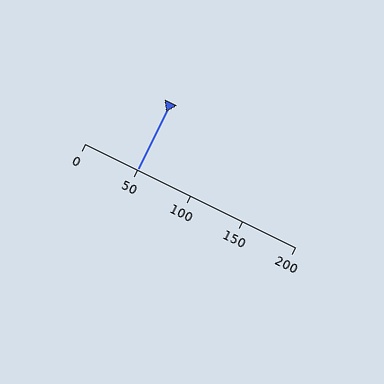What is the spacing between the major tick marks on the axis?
The major ticks are spaced 50 apart.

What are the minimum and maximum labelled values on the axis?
The axis runs from 0 to 200.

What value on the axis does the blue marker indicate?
The marker indicates approximately 50.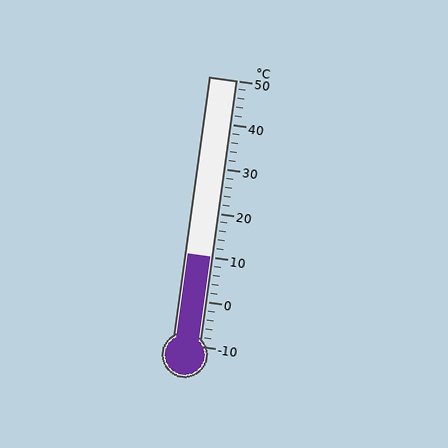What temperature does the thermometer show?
The thermometer shows approximately 10°C.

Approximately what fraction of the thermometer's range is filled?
The thermometer is filled to approximately 35% of its range.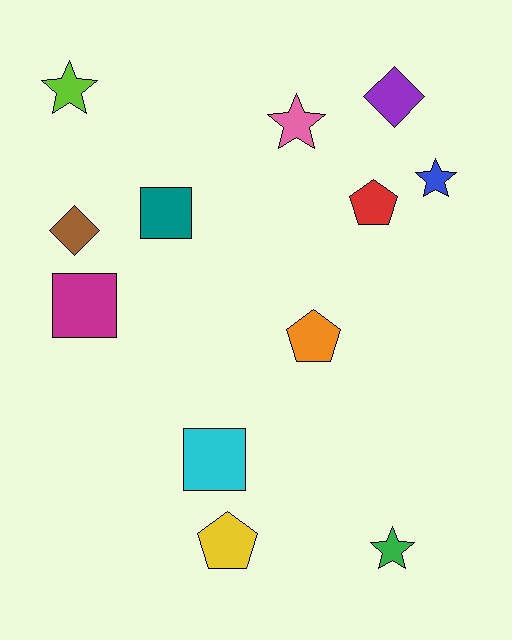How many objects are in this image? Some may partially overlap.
There are 12 objects.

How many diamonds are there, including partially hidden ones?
There are 2 diamonds.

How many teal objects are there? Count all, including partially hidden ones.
There is 1 teal object.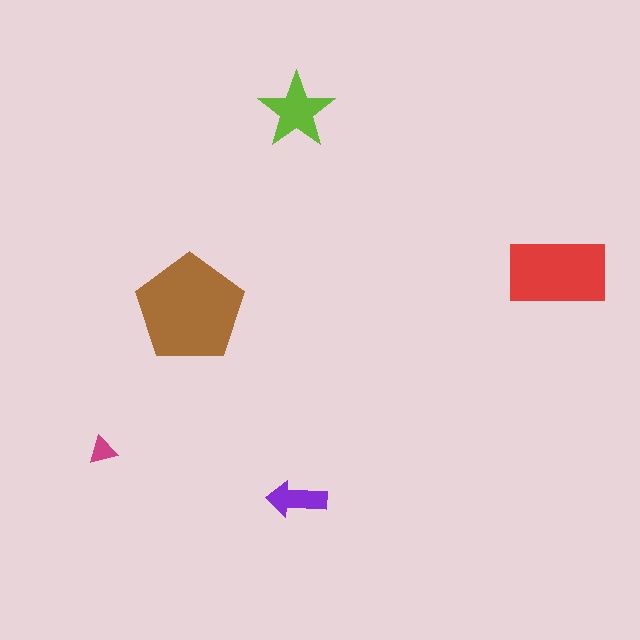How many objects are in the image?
There are 5 objects in the image.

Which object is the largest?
The brown pentagon.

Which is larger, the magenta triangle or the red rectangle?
The red rectangle.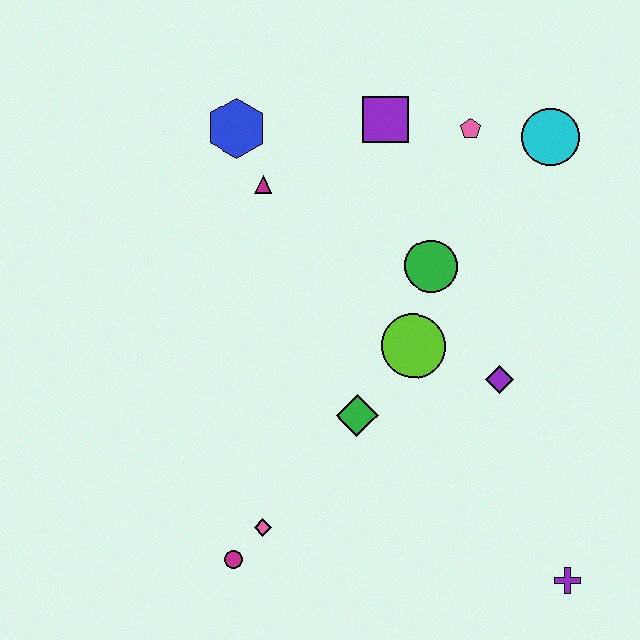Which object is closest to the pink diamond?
The magenta circle is closest to the pink diamond.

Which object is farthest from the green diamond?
The cyan circle is farthest from the green diamond.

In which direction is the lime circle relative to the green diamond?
The lime circle is above the green diamond.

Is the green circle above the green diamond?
Yes